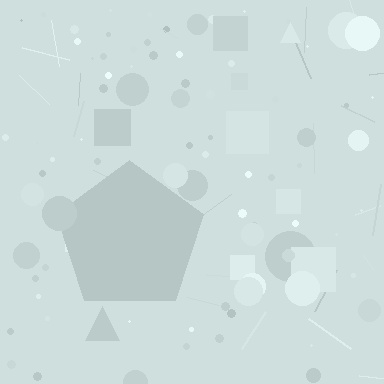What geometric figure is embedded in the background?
A pentagon is embedded in the background.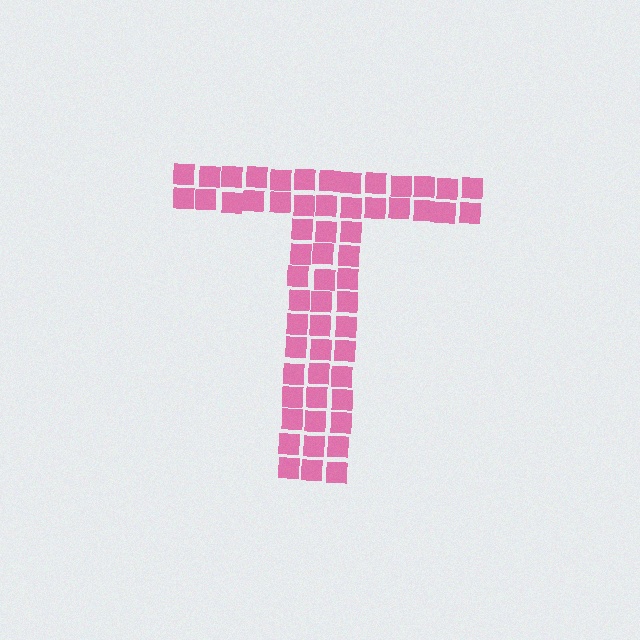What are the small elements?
The small elements are squares.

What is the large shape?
The large shape is the letter T.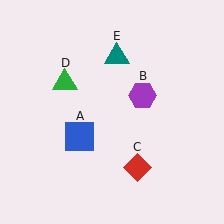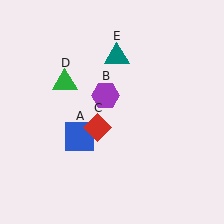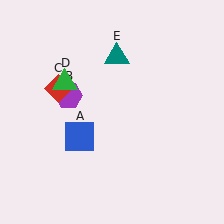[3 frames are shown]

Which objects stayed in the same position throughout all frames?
Blue square (object A) and green triangle (object D) and teal triangle (object E) remained stationary.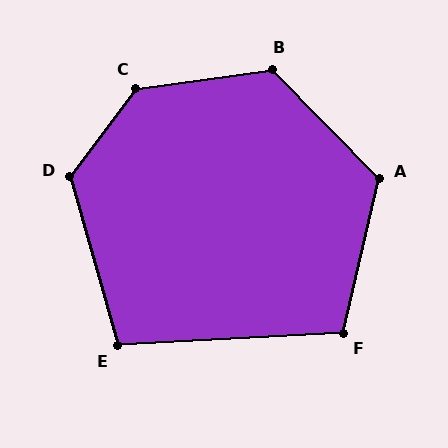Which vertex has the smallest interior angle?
E, at approximately 103 degrees.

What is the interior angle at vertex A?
Approximately 122 degrees (obtuse).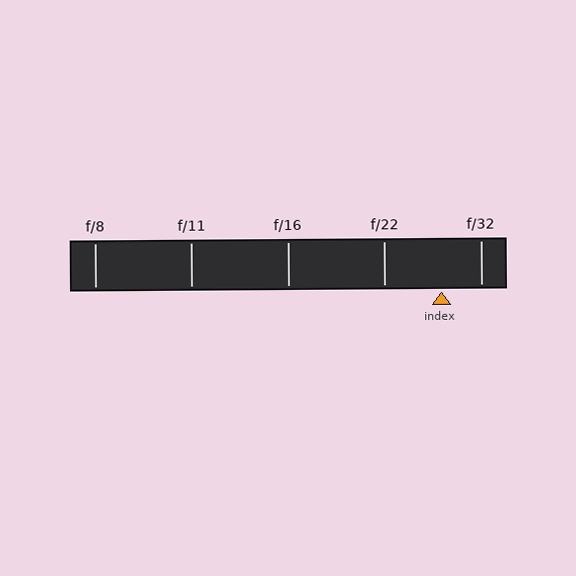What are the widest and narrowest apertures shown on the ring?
The widest aperture shown is f/8 and the narrowest is f/32.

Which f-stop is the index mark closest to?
The index mark is closest to f/32.